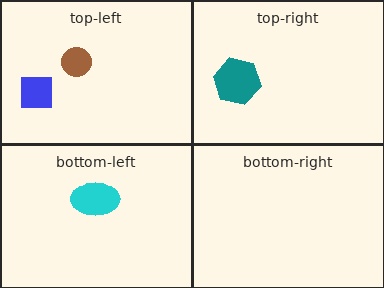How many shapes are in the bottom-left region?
1.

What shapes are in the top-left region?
The brown circle, the blue square.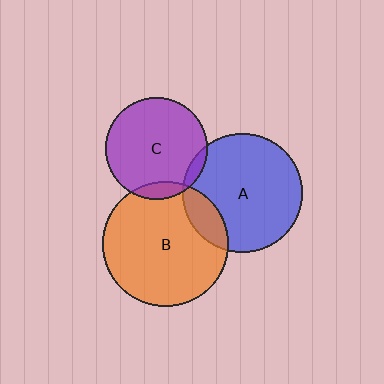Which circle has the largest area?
Circle B (orange).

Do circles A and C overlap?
Yes.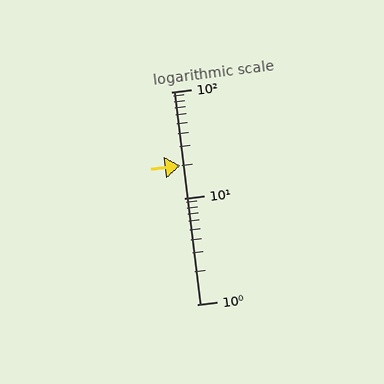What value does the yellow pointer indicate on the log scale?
The pointer indicates approximately 20.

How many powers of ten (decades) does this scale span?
The scale spans 2 decades, from 1 to 100.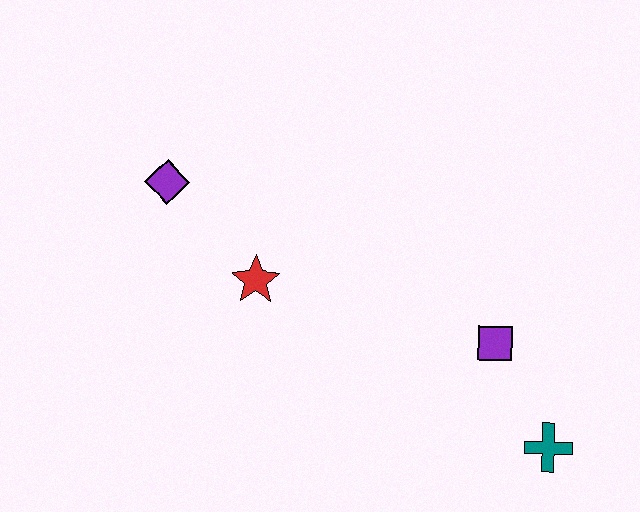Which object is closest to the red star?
The purple diamond is closest to the red star.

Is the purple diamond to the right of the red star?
No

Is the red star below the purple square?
No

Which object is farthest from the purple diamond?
The teal cross is farthest from the purple diamond.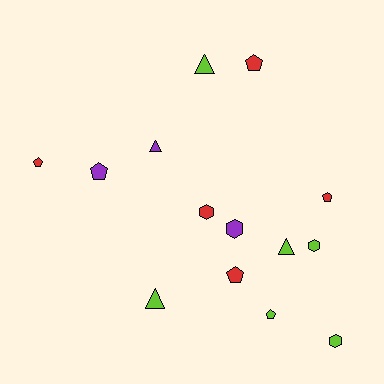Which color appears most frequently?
Lime, with 6 objects.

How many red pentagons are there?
There are 4 red pentagons.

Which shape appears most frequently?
Pentagon, with 6 objects.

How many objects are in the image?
There are 14 objects.